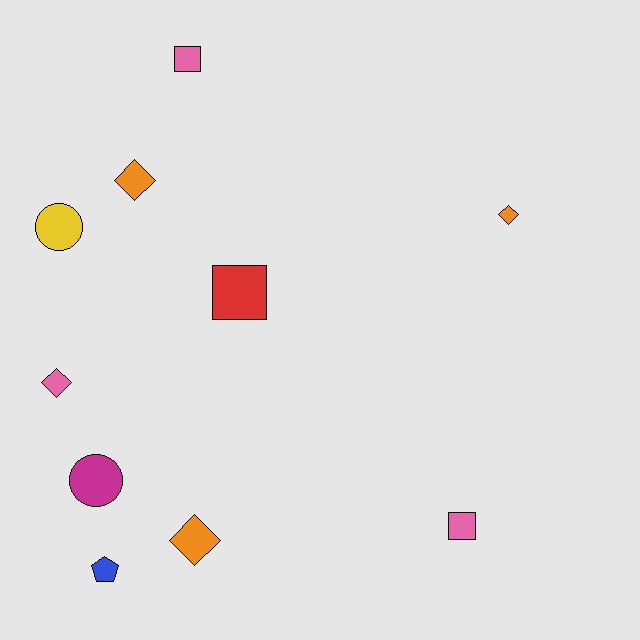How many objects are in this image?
There are 10 objects.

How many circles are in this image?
There are 2 circles.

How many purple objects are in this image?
There are no purple objects.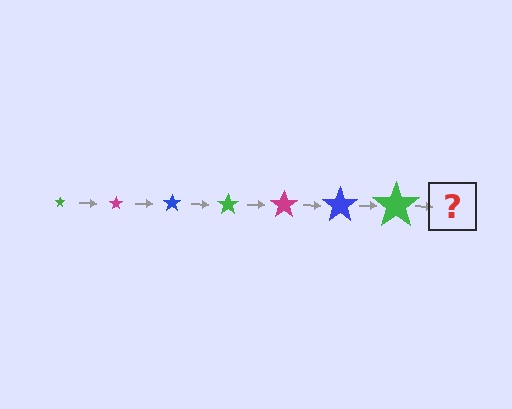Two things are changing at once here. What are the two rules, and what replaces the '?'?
The two rules are that the star grows larger each step and the color cycles through green, magenta, and blue. The '?' should be a magenta star, larger than the previous one.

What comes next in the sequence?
The next element should be a magenta star, larger than the previous one.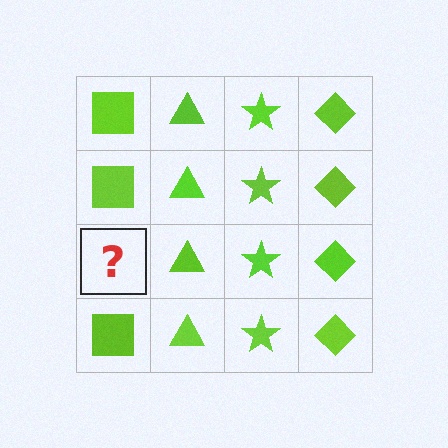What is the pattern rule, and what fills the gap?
The rule is that each column has a consistent shape. The gap should be filled with a lime square.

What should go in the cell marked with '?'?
The missing cell should contain a lime square.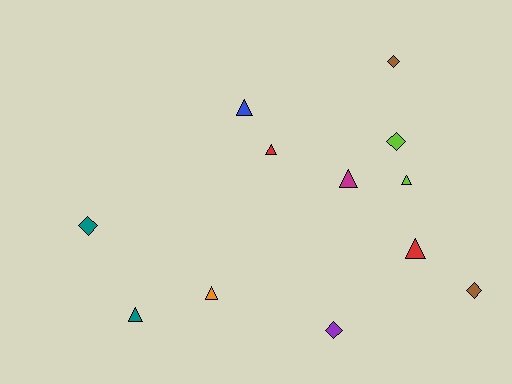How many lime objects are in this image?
There are 2 lime objects.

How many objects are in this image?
There are 12 objects.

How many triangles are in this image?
There are 7 triangles.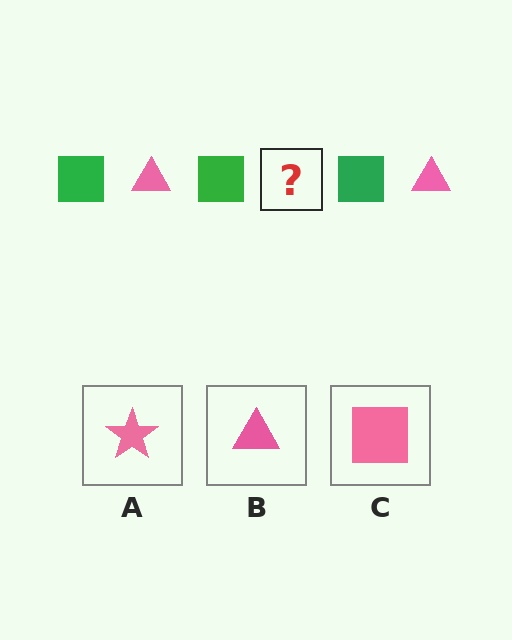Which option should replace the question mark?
Option B.